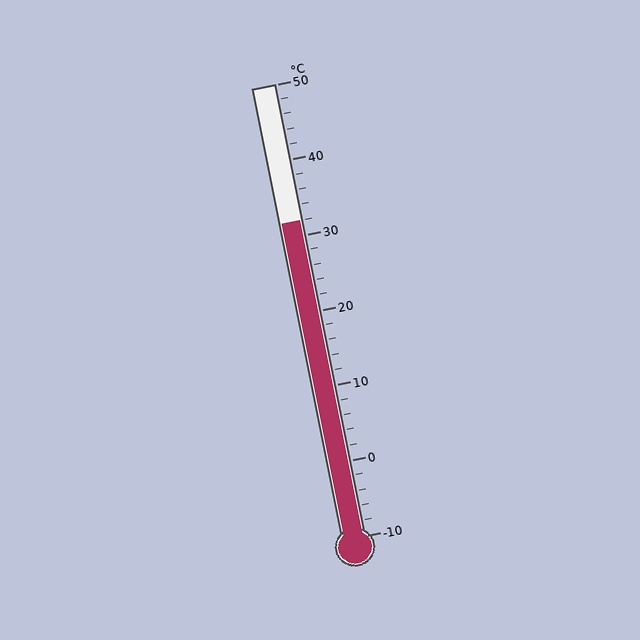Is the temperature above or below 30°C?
The temperature is above 30°C.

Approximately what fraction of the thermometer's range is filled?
The thermometer is filled to approximately 70% of its range.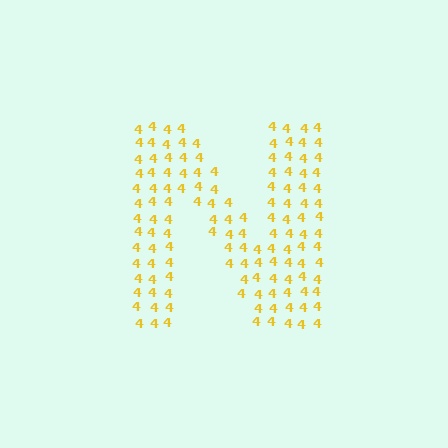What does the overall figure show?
The overall figure shows the letter N.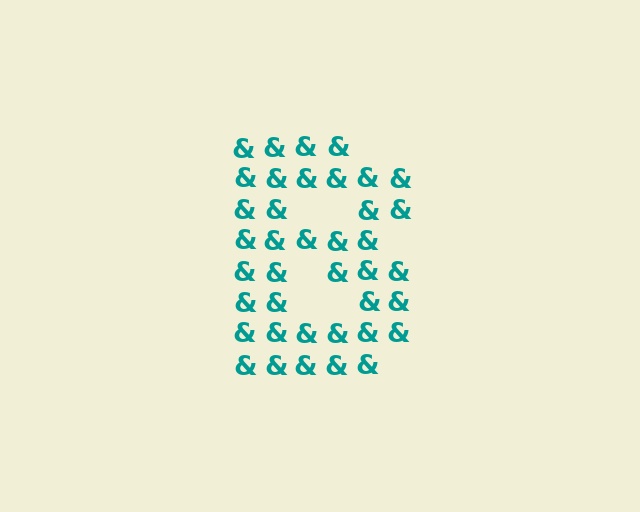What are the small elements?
The small elements are ampersands.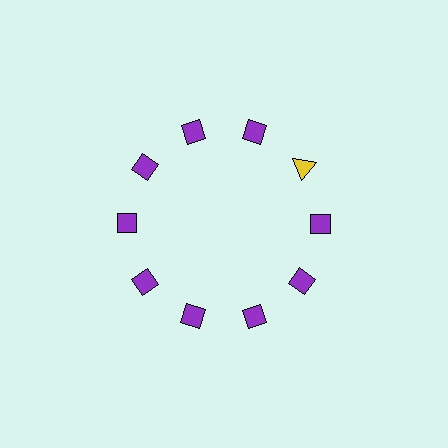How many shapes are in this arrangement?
There are 10 shapes arranged in a ring pattern.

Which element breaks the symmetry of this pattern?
The yellow triangle at roughly the 2 o'clock position breaks the symmetry. All other shapes are purple diamonds.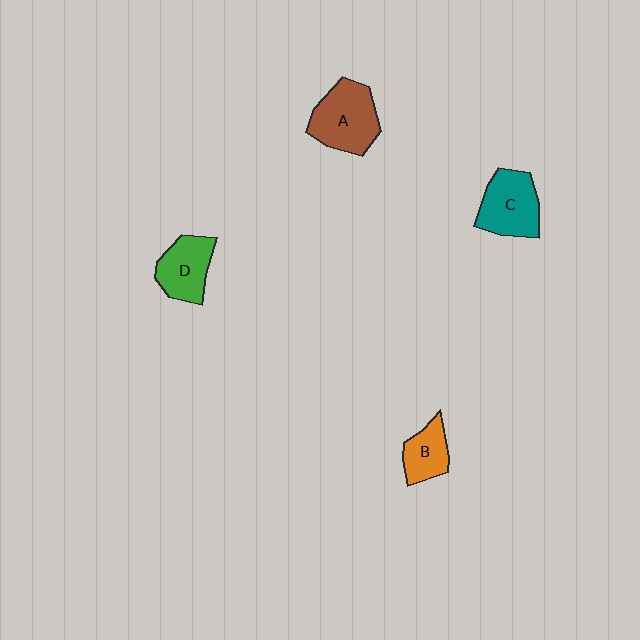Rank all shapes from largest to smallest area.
From largest to smallest: A (brown), C (teal), D (green), B (orange).